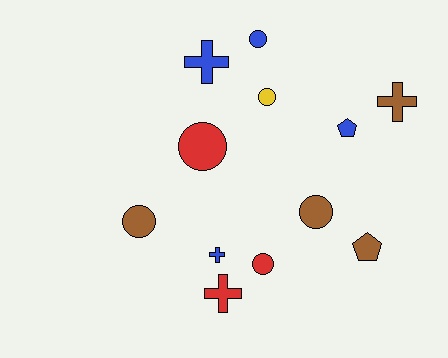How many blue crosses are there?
There are 2 blue crosses.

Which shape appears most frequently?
Circle, with 6 objects.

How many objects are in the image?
There are 12 objects.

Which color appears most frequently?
Blue, with 4 objects.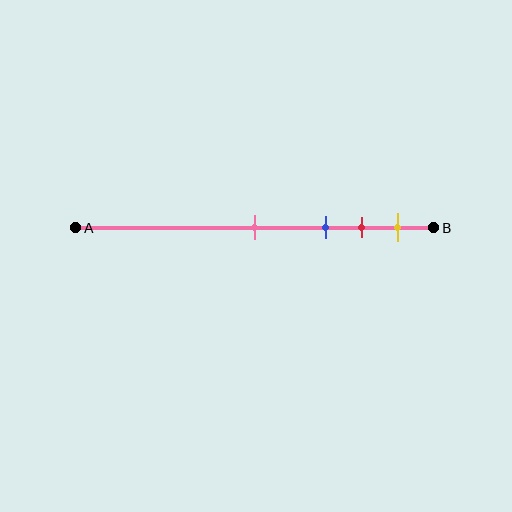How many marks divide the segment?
There are 4 marks dividing the segment.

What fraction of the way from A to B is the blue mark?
The blue mark is approximately 70% (0.7) of the way from A to B.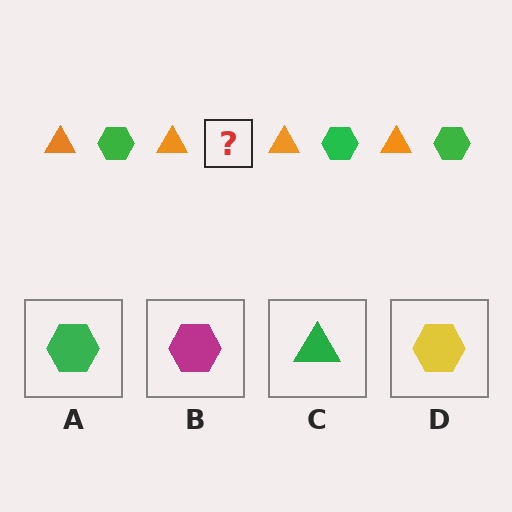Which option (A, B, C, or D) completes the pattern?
A.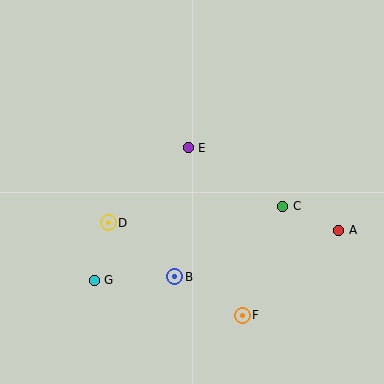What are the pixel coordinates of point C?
Point C is at (283, 206).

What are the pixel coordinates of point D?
Point D is at (108, 223).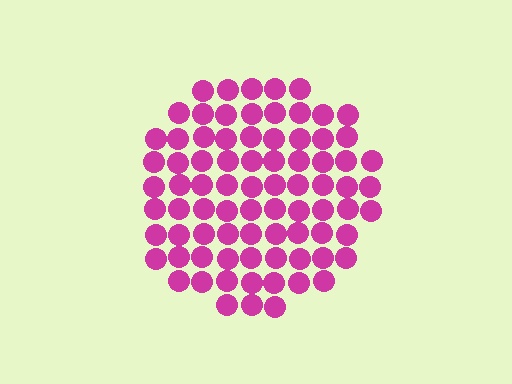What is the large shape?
The large shape is a circle.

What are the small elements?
The small elements are circles.